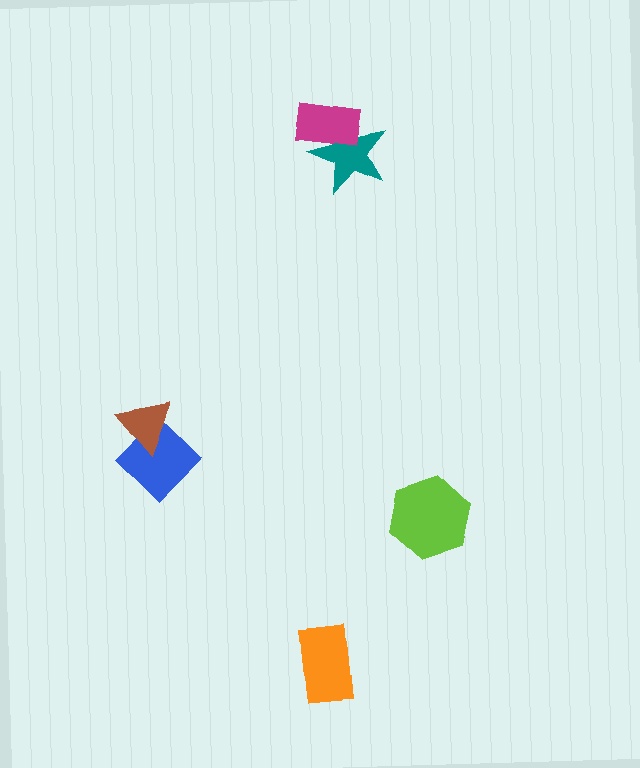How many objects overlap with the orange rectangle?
0 objects overlap with the orange rectangle.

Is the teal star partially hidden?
Yes, it is partially covered by another shape.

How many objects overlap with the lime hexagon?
0 objects overlap with the lime hexagon.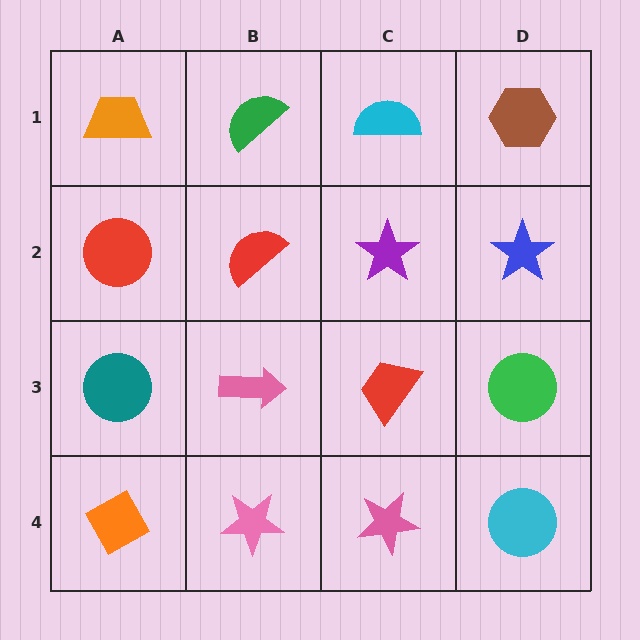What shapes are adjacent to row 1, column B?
A red semicircle (row 2, column B), an orange trapezoid (row 1, column A), a cyan semicircle (row 1, column C).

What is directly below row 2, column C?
A red trapezoid.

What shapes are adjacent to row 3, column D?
A blue star (row 2, column D), a cyan circle (row 4, column D), a red trapezoid (row 3, column C).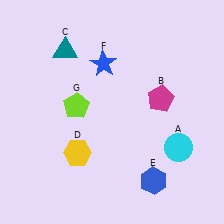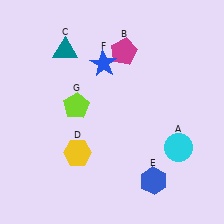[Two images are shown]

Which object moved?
The magenta pentagon (B) moved up.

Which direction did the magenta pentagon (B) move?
The magenta pentagon (B) moved up.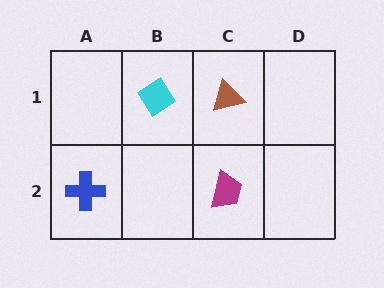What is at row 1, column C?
A brown triangle.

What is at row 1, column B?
A cyan diamond.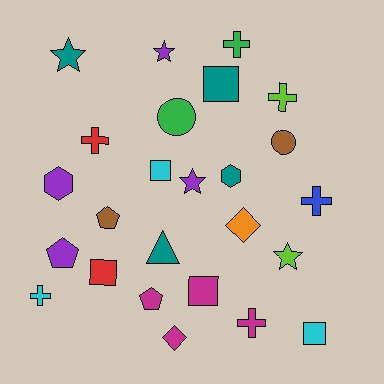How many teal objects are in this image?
There are 4 teal objects.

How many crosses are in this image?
There are 6 crosses.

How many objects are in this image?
There are 25 objects.